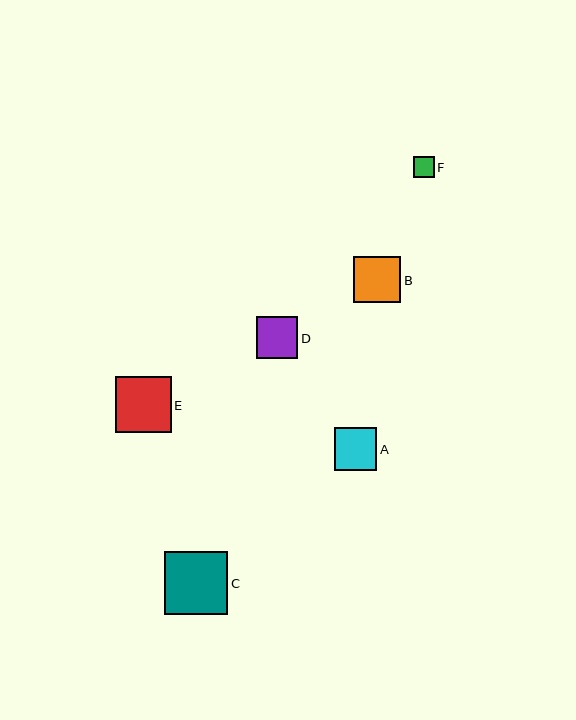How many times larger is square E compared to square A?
Square E is approximately 1.3 times the size of square A.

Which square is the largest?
Square C is the largest with a size of approximately 64 pixels.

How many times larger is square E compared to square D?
Square E is approximately 1.3 times the size of square D.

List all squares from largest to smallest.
From largest to smallest: C, E, B, A, D, F.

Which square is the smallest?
Square F is the smallest with a size of approximately 21 pixels.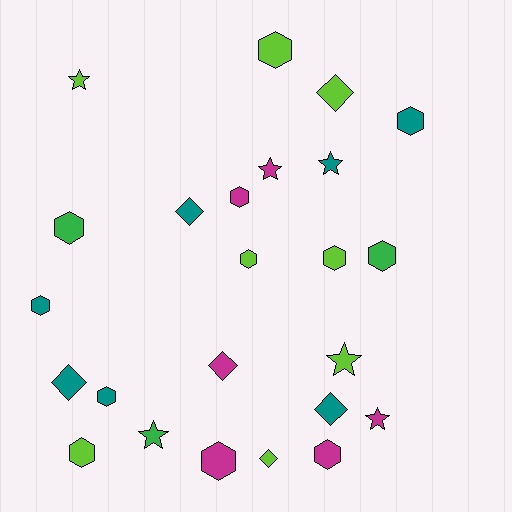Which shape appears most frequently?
Hexagon, with 12 objects.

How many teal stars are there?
There is 1 teal star.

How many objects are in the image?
There are 24 objects.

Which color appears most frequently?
Lime, with 8 objects.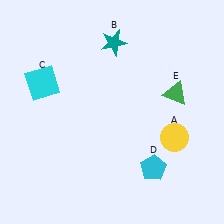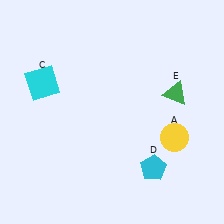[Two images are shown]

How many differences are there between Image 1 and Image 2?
There is 1 difference between the two images.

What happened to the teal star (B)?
The teal star (B) was removed in Image 2. It was in the top-right area of Image 1.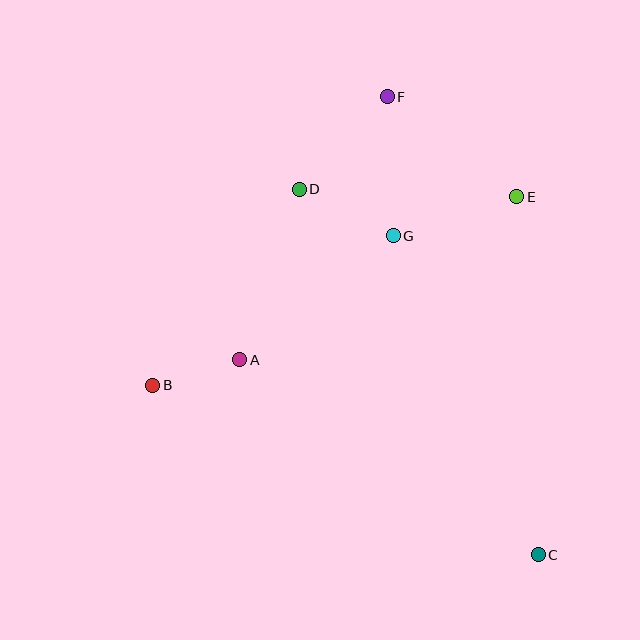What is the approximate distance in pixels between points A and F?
The distance between A and F is approximately 302 pixels.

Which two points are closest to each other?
Points A and B are closest to each other.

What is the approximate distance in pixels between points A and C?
The distance between A and C is approximately 356 pixels.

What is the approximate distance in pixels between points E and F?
The distance between E and F is approximately 164 pixels.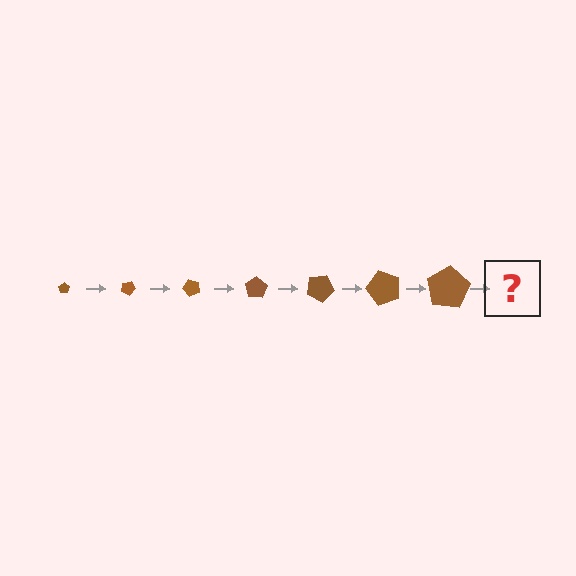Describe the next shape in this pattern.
It should be a pentagon, larger than the previous one and rotated 175 degrees from the start.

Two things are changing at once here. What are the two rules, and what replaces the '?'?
The two rules are that the pentagon grows larger each step and it rotates 25 degrees each step. The '?' should be a pentagon, larger than the previous one and rotated 175 degrees from the start.